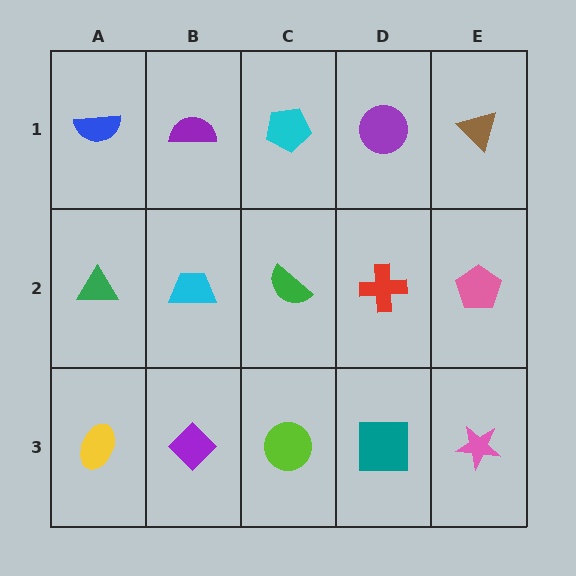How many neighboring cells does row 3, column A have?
2.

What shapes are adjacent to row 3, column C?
A green semicircle (row 2, column C), a purple diamond (row 3, column B), a teal square (row 3, column D).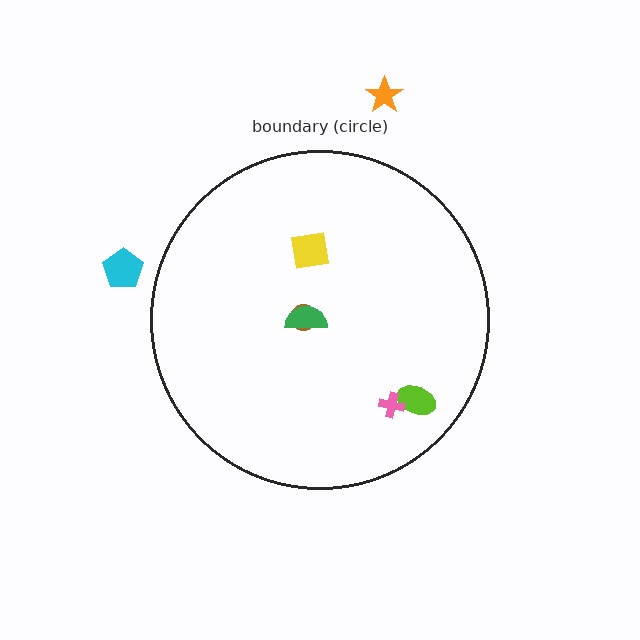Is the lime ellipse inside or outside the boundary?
Inside.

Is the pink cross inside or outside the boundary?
Inside.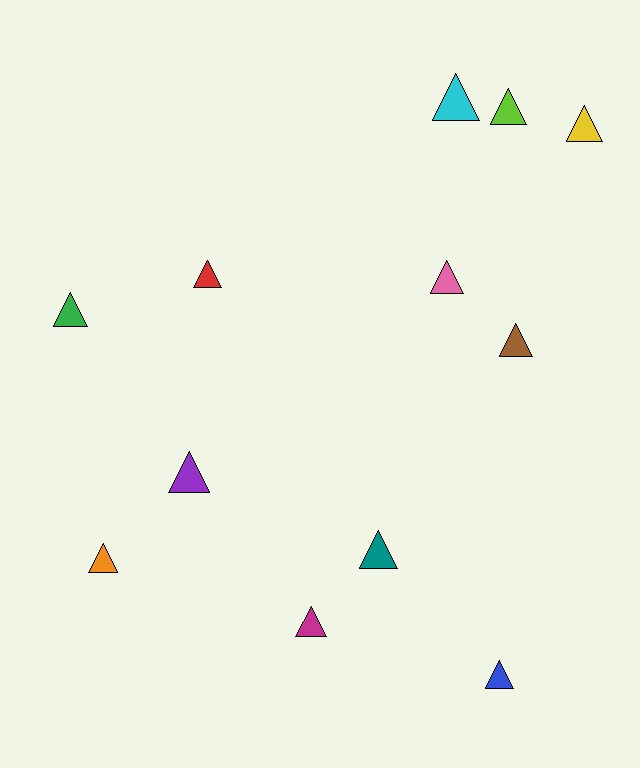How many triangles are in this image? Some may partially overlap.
There are 12 triangles.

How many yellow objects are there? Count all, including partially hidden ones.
There is 1 yellow object.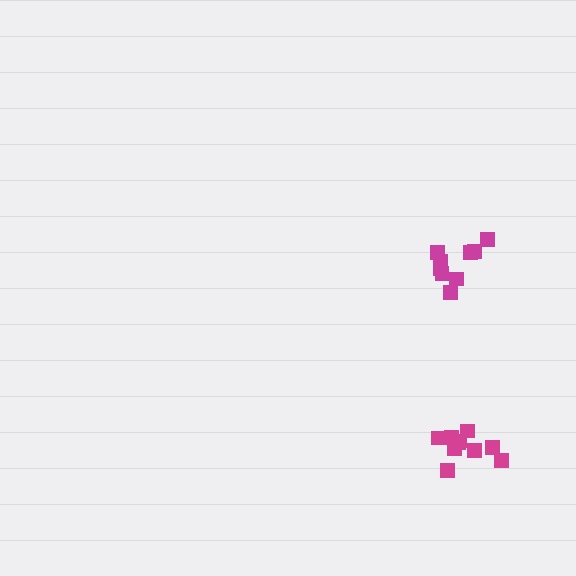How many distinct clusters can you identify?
There are 2 distinct clusters.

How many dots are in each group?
Group 1: 10 dots, Group 2: 9 dots (19 total).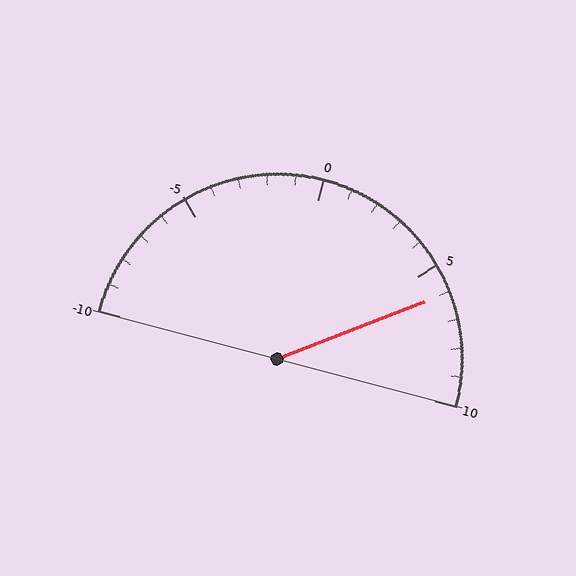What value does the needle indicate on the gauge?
The needle indicates approximately 6.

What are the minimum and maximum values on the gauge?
The gauge ranges from -10 to 10.